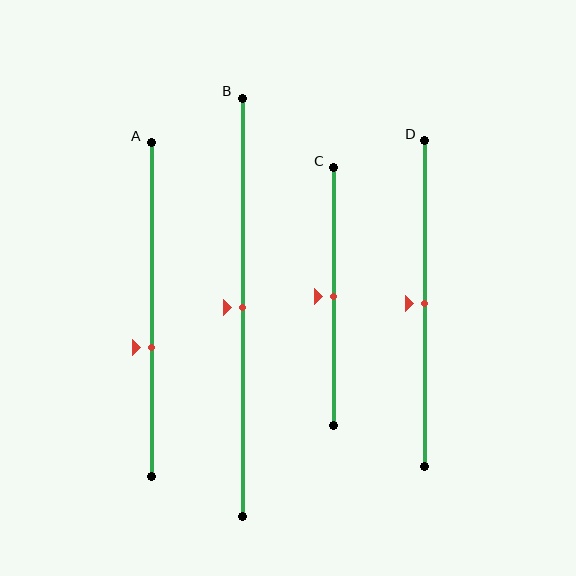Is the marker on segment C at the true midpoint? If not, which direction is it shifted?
Yes, the marker on segment C is at the true midpoint.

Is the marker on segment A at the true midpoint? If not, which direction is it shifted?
No, the marker on segment A is shifted downward by about 12% of the segment length.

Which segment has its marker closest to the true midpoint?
Segment B has its marker closest to the true midpoint.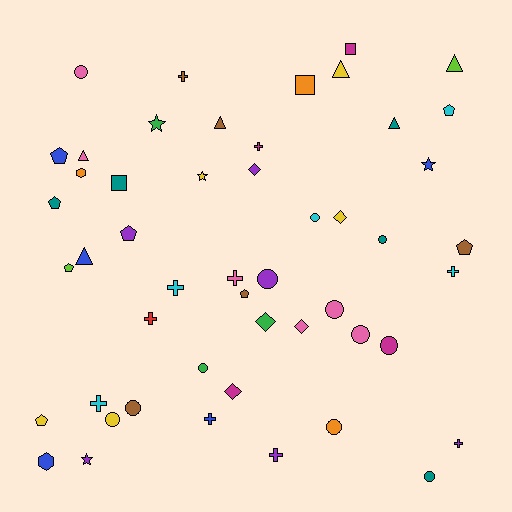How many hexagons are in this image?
There are 2 hexagons.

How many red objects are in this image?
There is 1 red object.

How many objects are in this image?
There are 50 objects.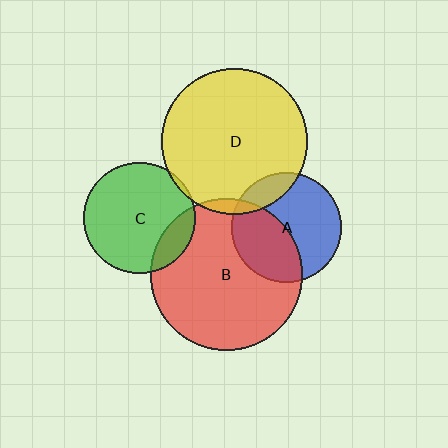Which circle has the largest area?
Circle B (red).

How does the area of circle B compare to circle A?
Approximately 1.9 times.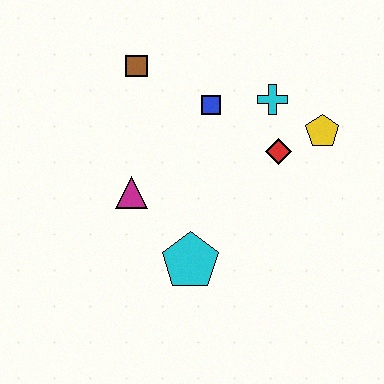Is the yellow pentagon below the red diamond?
No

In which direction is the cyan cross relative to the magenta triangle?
The cyan cross is to the right of the magenta triangle.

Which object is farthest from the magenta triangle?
The yellow pentagon is farthest from the magenta triangle.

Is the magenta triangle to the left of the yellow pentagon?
Yes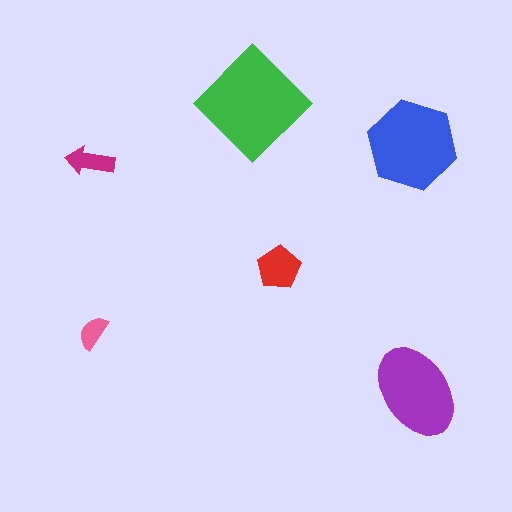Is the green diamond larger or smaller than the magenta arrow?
Larger.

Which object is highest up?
The green diamond is topmost.